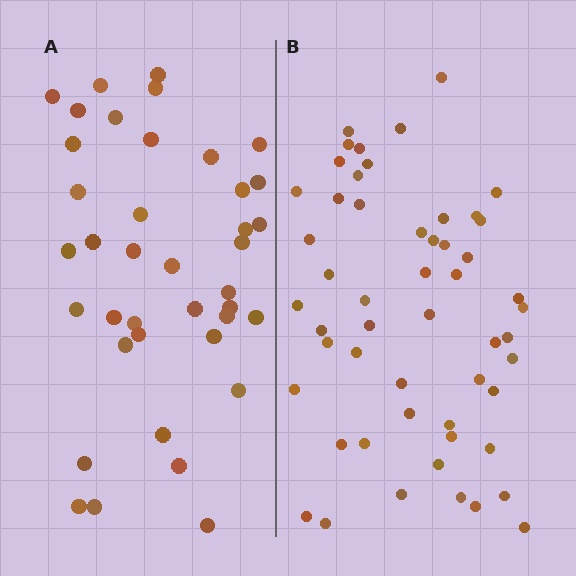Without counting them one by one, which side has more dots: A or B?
Region B (the right region) has more dots.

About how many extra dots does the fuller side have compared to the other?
Region B has approximately 15 more dots than region A.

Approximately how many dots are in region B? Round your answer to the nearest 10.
About 50 dots. (The exact count is 53, which rounds to 50.)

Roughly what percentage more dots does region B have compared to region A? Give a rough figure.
About 35% more.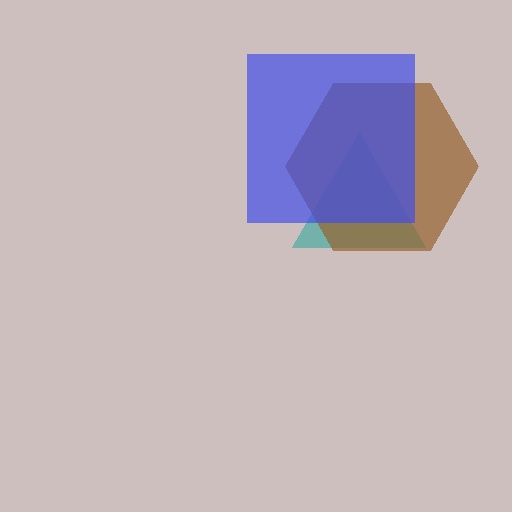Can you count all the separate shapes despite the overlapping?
Yes, there are 3 separate shapes.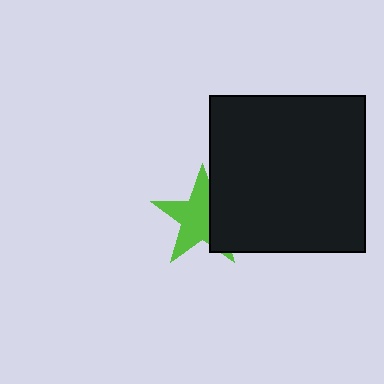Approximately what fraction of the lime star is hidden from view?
Roughly 35% of the lime star is hidden behind the black square.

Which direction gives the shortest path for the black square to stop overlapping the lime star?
Moving right gives the shortest separation.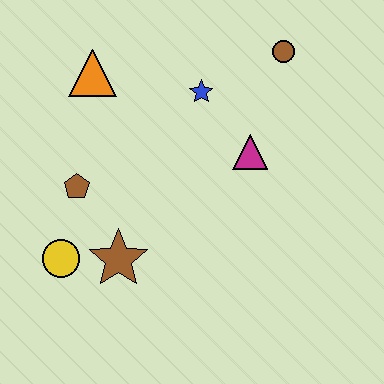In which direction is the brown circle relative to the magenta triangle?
The brown circle is above the magenta triangle.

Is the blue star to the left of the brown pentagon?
No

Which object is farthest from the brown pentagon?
The brown circle is farthest from the brown pentagon.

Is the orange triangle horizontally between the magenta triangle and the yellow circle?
Yes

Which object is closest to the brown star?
The yellow circle is closest to the brown star.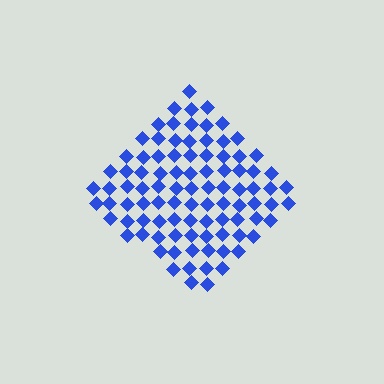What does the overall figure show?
The overall figure shows a diamond.